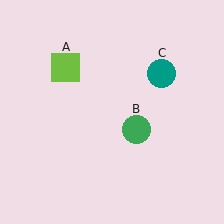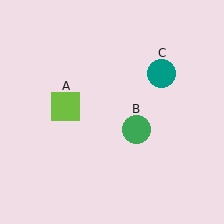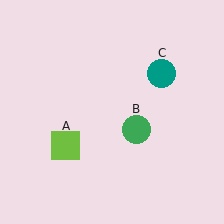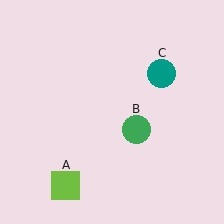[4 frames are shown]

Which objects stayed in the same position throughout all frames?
Green circle (object B) and teal circle (object C) remained stationary.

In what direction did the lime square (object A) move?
The lime square (object A) moved down.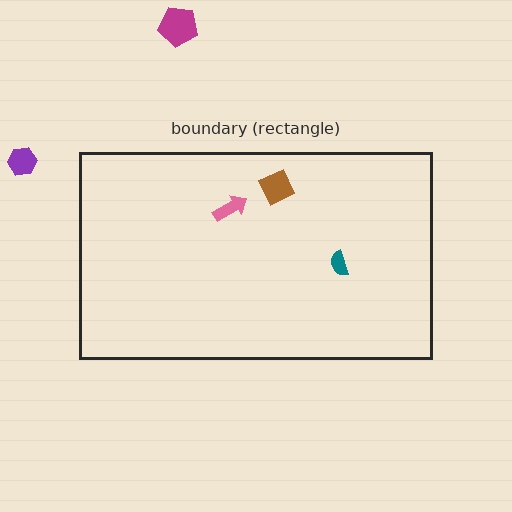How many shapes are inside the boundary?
3 inside, 2 outside.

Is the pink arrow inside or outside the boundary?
Inside.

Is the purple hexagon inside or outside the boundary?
Outside.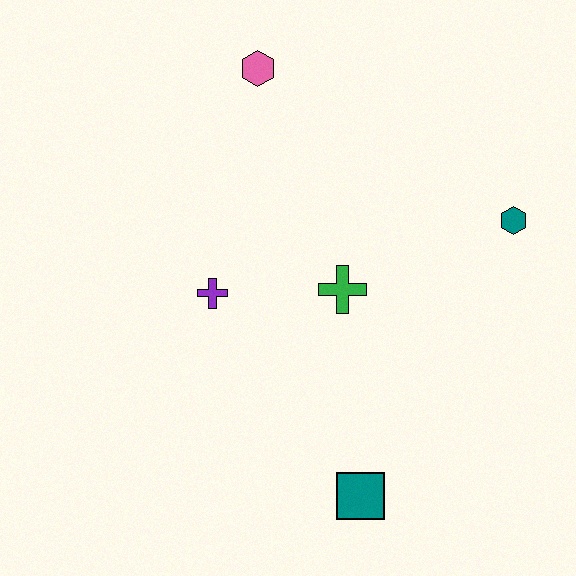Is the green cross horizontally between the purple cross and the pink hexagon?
No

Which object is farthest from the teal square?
The pink hexagon is farthest from the teal square.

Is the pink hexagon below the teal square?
No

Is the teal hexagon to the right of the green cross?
Yes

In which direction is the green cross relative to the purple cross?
The green cross is to the right of the purple cross.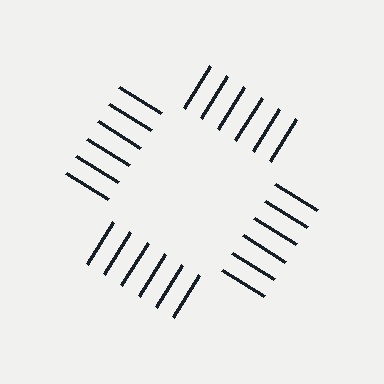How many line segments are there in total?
24 — 6 along each of the 4 edges.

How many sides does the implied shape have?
4 sides — the line-ends trace a square.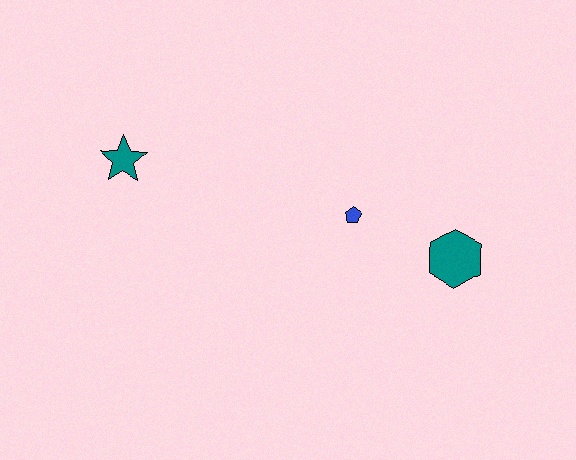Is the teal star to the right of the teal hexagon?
No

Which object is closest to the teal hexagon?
The blue pentagon is closest to the teal hexagon.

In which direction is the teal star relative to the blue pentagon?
The teal star is to the left of the blue pentagon.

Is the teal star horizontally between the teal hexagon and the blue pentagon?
No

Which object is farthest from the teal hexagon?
The teal star is farthest from the teal hexagon.